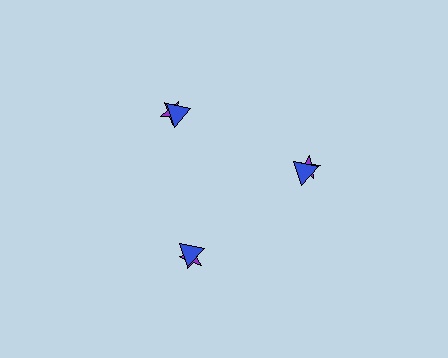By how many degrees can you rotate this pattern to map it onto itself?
The pattern maps onto itself every 120 degrees of rotation.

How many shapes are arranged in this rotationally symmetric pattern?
There are 6 shapes, arranged in 3 groups of 2.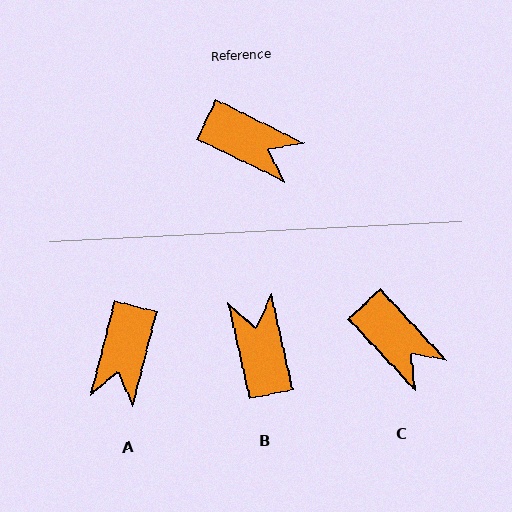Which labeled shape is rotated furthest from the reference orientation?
B, about 129 degrees away.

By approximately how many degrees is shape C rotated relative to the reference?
Approximately 21 degrees clockwise.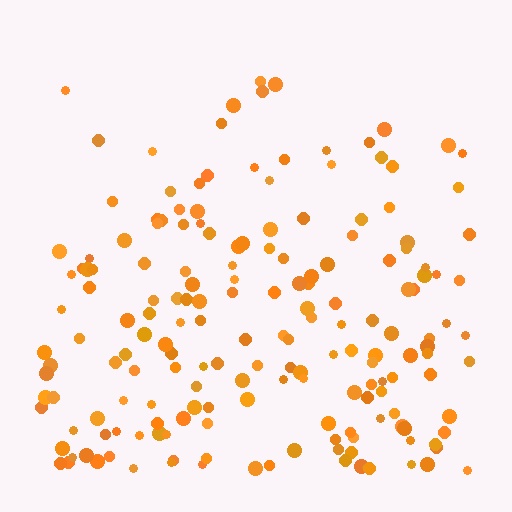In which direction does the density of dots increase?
From top to bottom, with the bottom side densest.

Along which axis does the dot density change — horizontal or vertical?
Vertical.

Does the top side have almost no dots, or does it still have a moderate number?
Still a moderate number, just noticeably fewer than the bottom.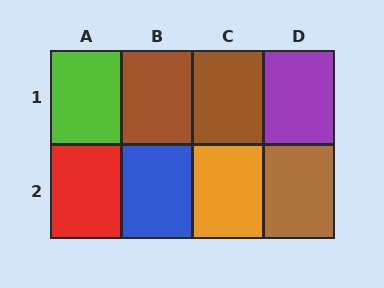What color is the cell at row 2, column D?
Brown.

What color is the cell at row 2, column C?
Orange.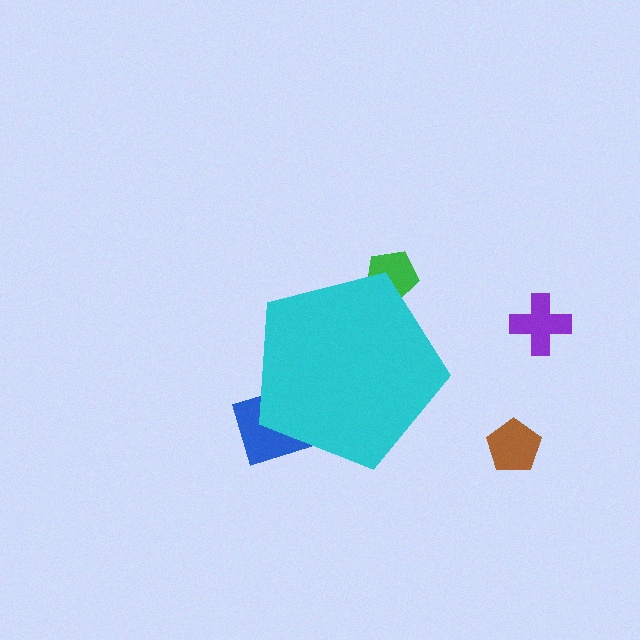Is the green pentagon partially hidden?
Yes, the green pentagon is partially hidden behind the cyan pentagon.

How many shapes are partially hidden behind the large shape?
2 shapes are partially hidden.